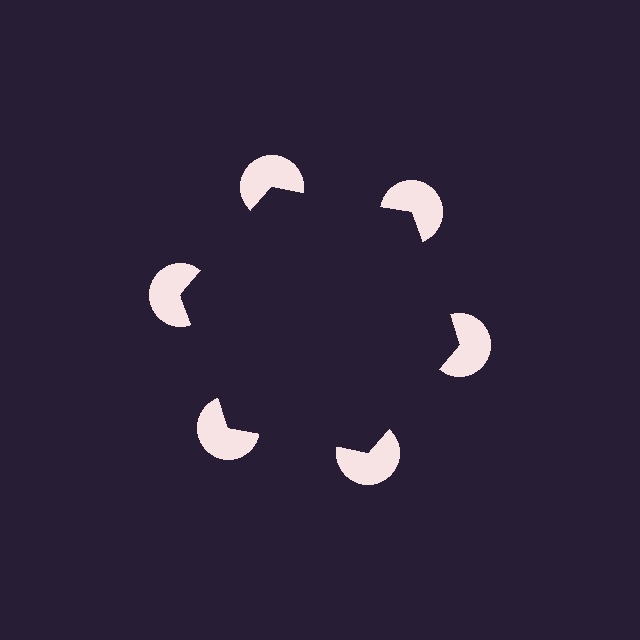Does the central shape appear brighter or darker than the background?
It typically appears slightly darker than the background, even though no actual brightness change is drawn.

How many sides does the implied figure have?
6 sides.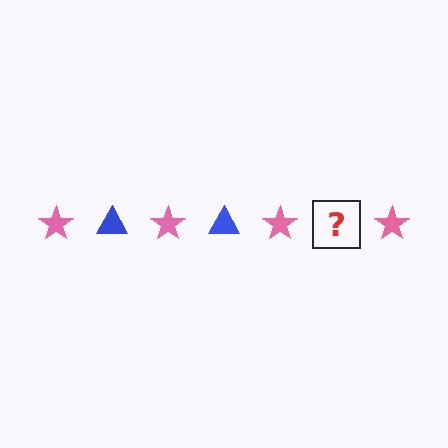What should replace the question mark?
The question mark should be replaced with a blue triangle.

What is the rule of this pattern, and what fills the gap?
The rule is that the pattern alternates between pink star and blue triangle. The gap should be filled with a blue triangle.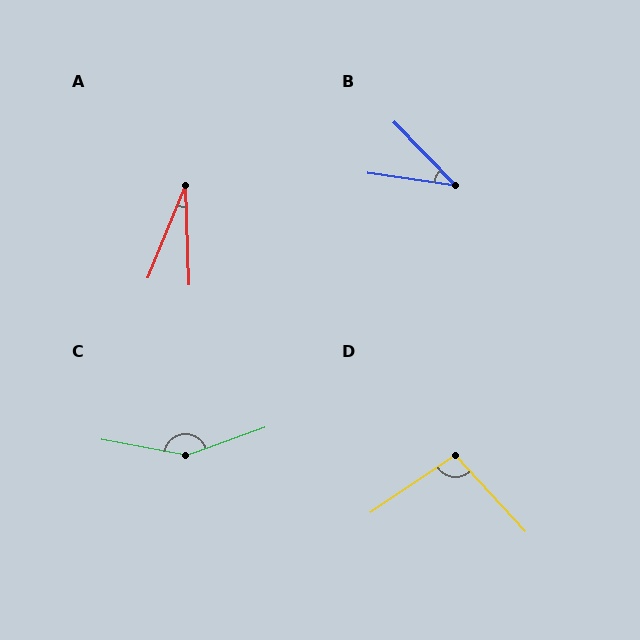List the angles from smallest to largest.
A (24°), B (38°), D (98°), C (150°).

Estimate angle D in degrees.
Approximately 98 degrees.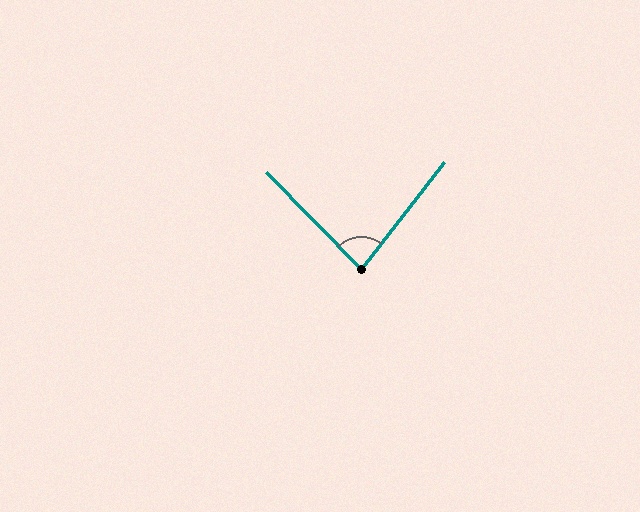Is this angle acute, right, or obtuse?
It is acute.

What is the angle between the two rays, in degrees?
Approximately 82 degrees.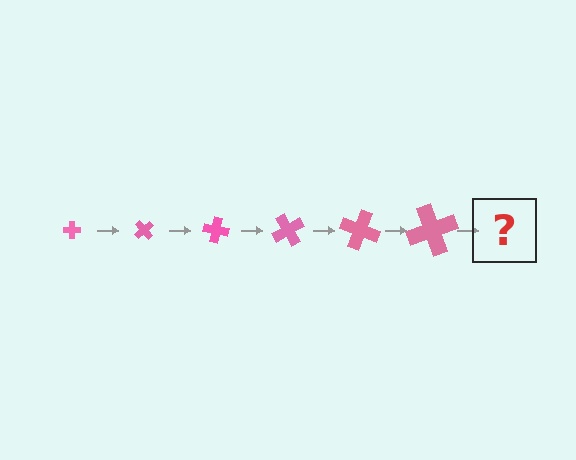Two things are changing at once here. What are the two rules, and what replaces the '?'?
The two rules are that the cross grows larger each step and it rotates 50 degrees each step. The '?' should be a cross, larger than the previous one and rotated 300 degrees from the start.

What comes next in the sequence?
The next element should be a cross, larger than the previous one and rotated 300 degrees from the start.